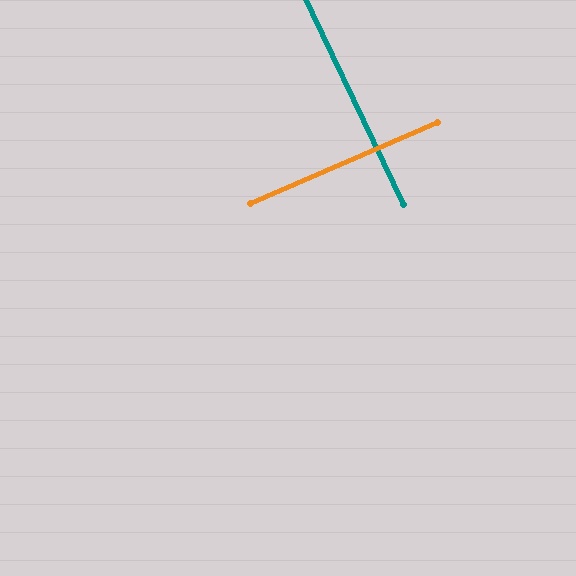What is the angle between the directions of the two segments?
Approximately 88 degrees.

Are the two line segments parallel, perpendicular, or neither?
Perpendicular — they meet at approximately 88°.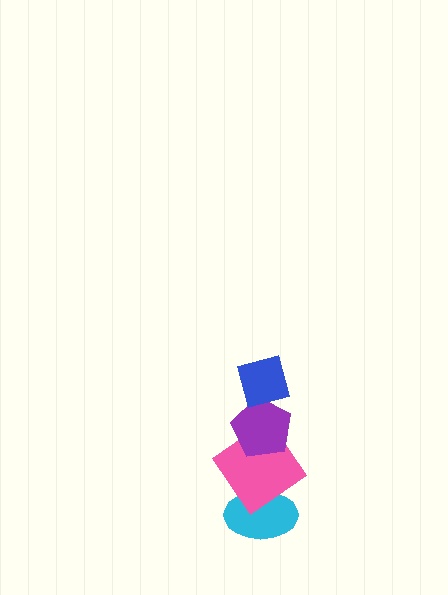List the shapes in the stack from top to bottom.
From top to bottom: the blue diamond, the purple pentagon, the pink diamond, the cyan ellipse.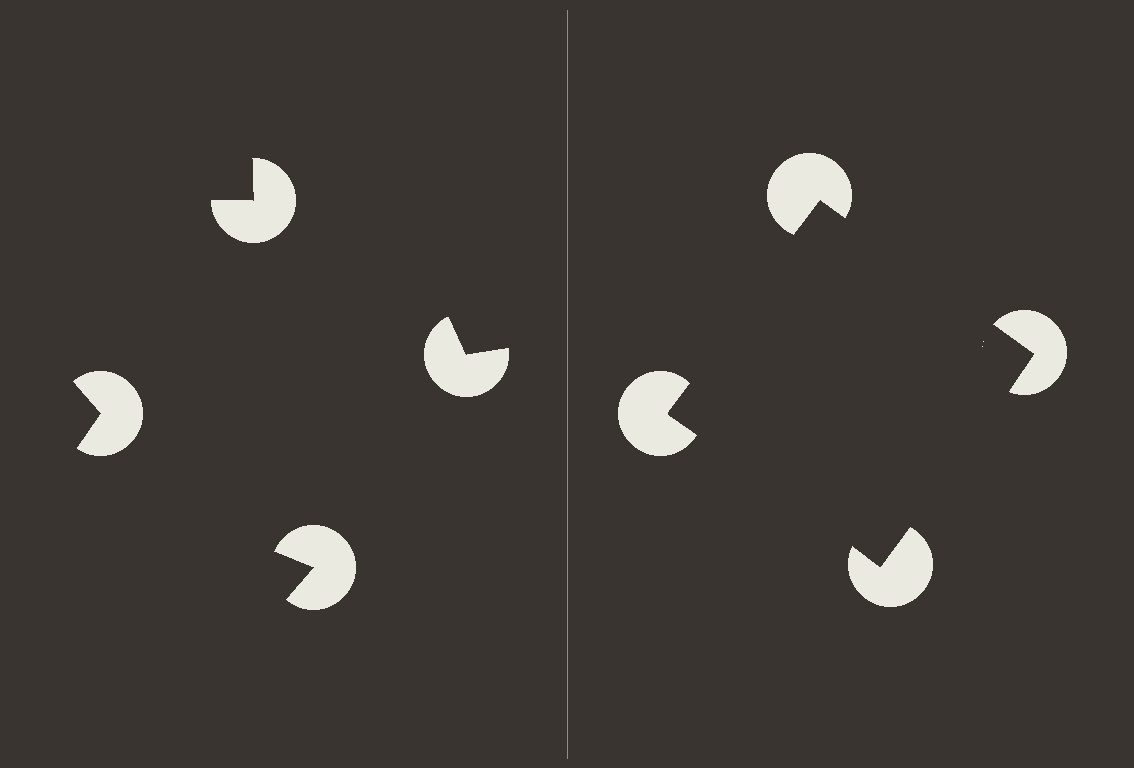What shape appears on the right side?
An illusory square.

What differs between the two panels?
The pac-man discs are positioned identically on both sides; only the wedge orientations differ. On the right they align to a square; on the left they are misaligned.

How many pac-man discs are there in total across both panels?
8 — 4 on each side.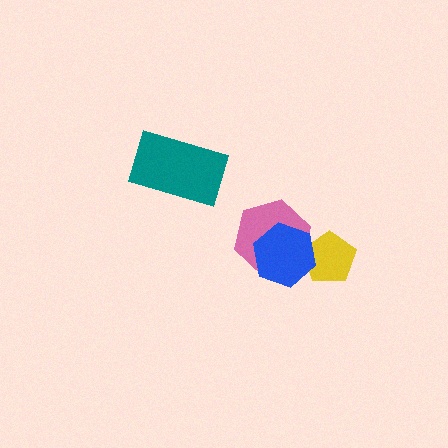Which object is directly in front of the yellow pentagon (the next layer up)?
The pink hexagon is directly in front of the yellow pentagon.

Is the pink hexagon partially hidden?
Yes, it is partially covered by another shape.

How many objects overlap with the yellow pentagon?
2 objects overlap with the yellow pentagon.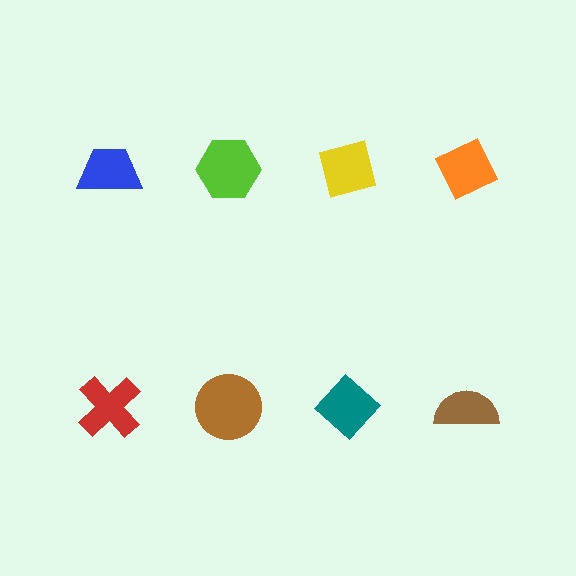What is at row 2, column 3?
A teal diamond.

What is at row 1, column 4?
An orange diamond.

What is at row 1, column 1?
A blue trapezoid.